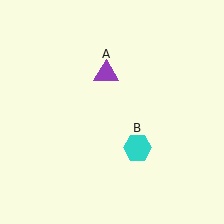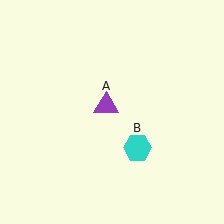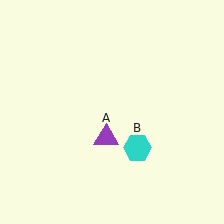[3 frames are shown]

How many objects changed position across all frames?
1 object changed position: purple triangle (object A).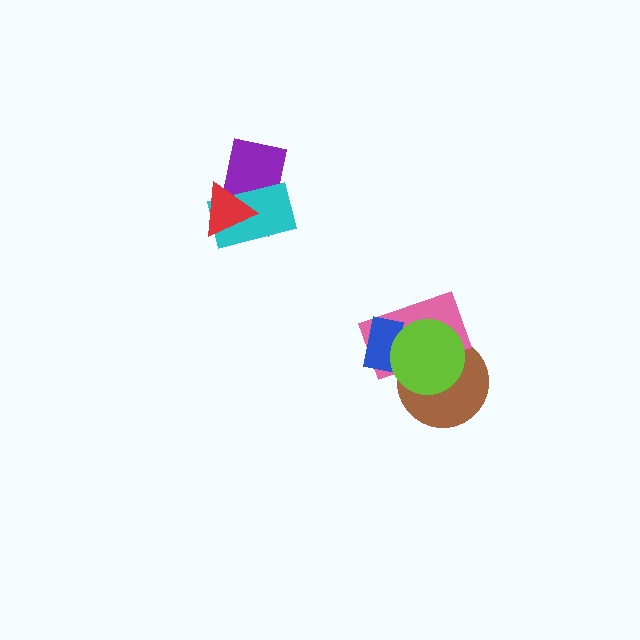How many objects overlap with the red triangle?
2 objects overlap with the red triangle.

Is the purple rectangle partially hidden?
Yes, it is partially covered by another shape.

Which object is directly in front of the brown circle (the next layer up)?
The pink rectangle is directly in front of the brown circle.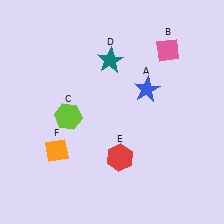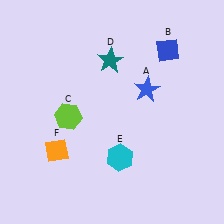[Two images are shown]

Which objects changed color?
B changed from pink to blue. E changed from red to cyan.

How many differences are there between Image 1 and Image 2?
There are 2 differences between the two images.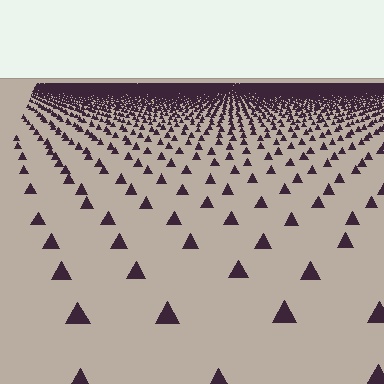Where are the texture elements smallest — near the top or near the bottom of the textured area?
Near the top.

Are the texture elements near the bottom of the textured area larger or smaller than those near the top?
Larger. Near the bottom, elements are closer to the viewer and appear at a bigger on-screen size.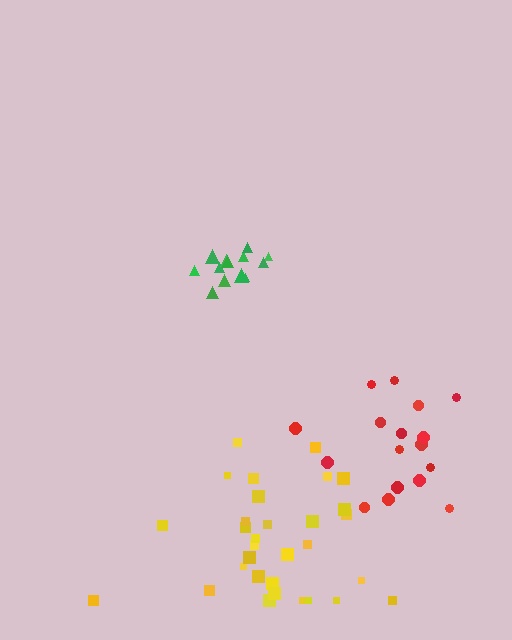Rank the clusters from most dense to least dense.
green, yellow, red.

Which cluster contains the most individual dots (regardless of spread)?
Yellow (31).